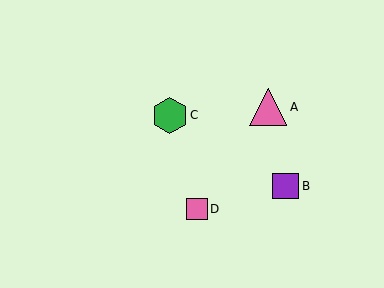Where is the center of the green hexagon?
The center of the green hexagon is at (170, 115).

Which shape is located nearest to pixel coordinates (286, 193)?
The purple square (labeled B) at (286, 186) is nearest to that location.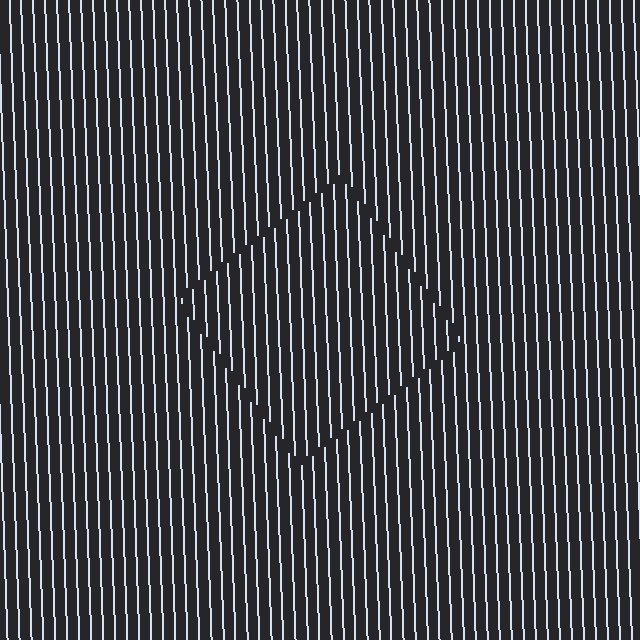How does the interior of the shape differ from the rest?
The interior of the shape contains the same grating, shifted by half a period — the contour is defined by the phase discontinuity where line-ends from the inner and outer gratings abut.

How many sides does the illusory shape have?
4 sides — the line-ends trace a square.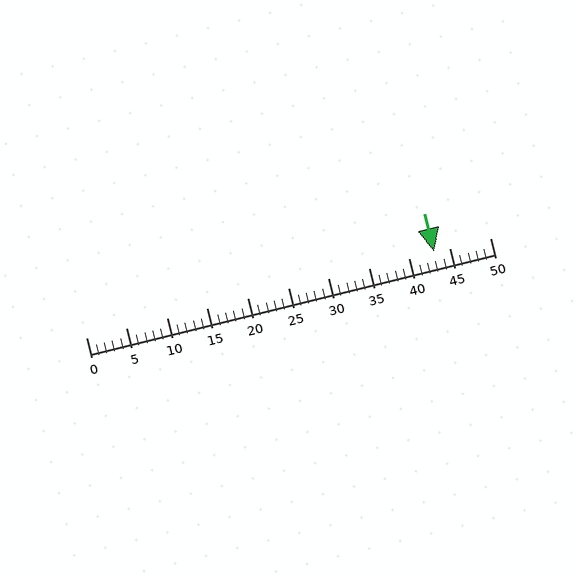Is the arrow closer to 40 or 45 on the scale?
The arrow is closer to 45.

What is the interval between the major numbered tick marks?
The major tick marks are spaced 5 units apart.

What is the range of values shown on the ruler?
The ruler shows values from 0 to 50.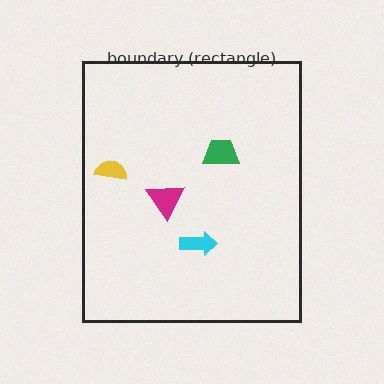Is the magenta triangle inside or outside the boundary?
Inside.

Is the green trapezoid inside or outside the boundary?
Inside.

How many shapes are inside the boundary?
4 inside, 0 outside.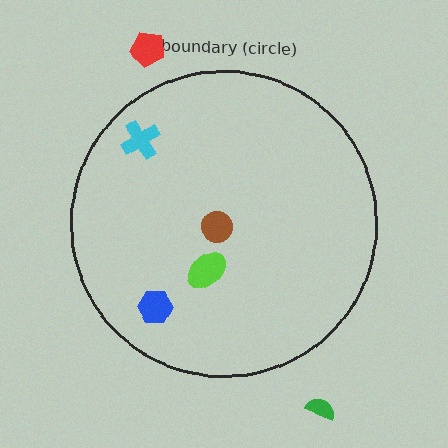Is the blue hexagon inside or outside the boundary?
Inside.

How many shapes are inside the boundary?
4 inside, 2 outside.